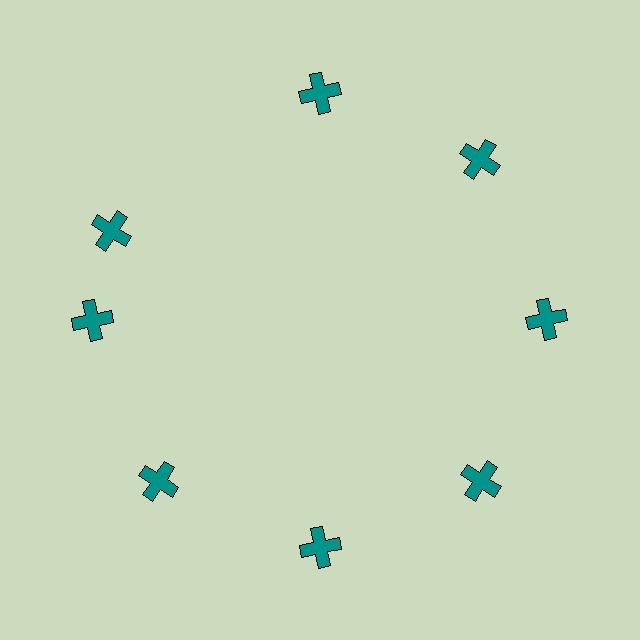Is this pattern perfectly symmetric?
No. The 8 teal crosses are arranged in a ring, but one element near the 10 o'clock position is rotated out of alignment along the ring, breaking the 8-fold rotational symmetry.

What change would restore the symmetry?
The symmetry would be restored by rotating it back into even spacing with its neighbors so that all 8 crosses sit at equal angles and equal distance from the center.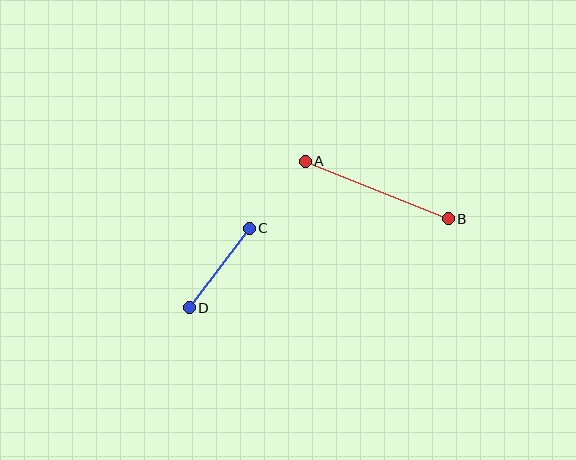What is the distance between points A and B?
The distance is approximately 154 pixels.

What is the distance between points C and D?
The distance is approximately 100 pixels.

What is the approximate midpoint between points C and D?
The midpoint is at approximately (219, 268) pixels.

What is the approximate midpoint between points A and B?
The midpoint is at approximately (377, 190) pixels.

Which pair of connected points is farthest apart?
Points A and B are farthest apart.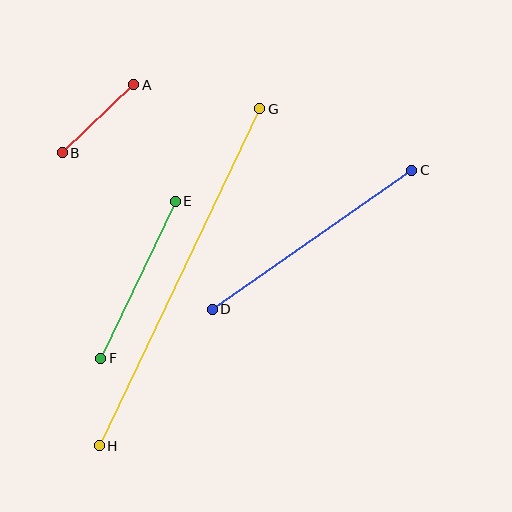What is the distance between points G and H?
The distance is approximately 373 pixels.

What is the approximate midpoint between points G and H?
The midpoint is at approximately (180, 277) pixels.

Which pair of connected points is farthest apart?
Points G and H are farthest apart.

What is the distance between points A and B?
The distance is approximately 99 pixels.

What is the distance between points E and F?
The distance is approximately 174 pixels.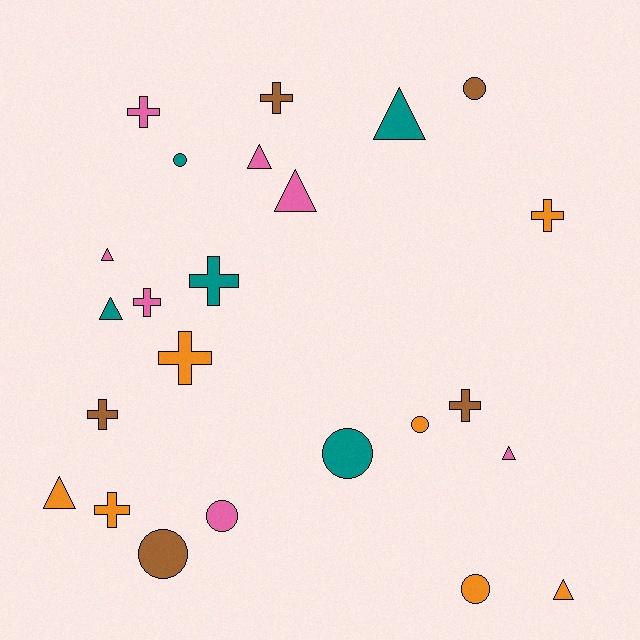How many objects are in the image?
There are 24 objects.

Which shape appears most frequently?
Cross, with 9 objects.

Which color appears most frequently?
Orange, with 7 objects.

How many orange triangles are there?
There are 2 orange triangles.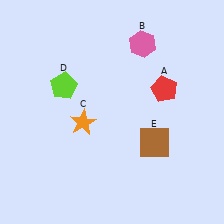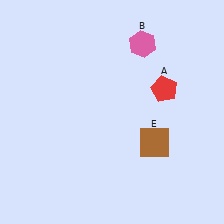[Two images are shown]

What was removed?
The lime pentagon (D), the orange star (C) were removed in Image 2.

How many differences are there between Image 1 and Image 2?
There are 2 differences between the two images.